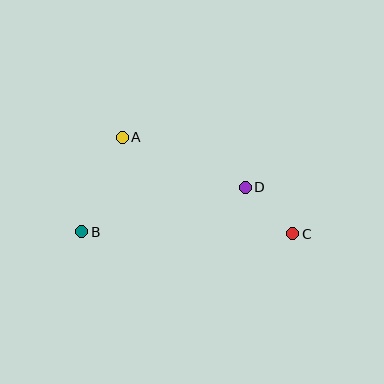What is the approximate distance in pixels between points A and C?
The distance between A and C is approximately 196 pixels.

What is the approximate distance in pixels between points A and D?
The distance between A and D is approximately 133 pixels.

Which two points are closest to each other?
Points C and D are closest to each other.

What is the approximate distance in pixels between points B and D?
The distance between B and D is approximately 169 pixels.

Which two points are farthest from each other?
Points B and C are farthest from each other.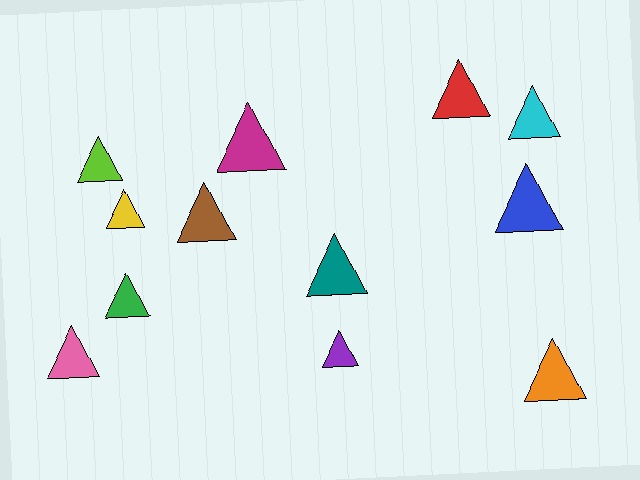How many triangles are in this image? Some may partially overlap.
There are 12 triangles.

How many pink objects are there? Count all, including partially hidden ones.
There is 1 pink object.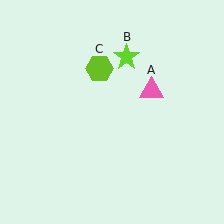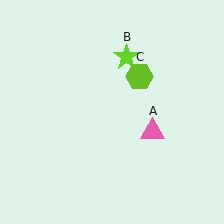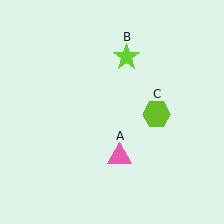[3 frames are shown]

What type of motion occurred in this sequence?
The pink triangle (object A), lime hexagon (object C) rotated clockwise around the center of the scene.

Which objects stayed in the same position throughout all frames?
Lime star (object B) remained stationary.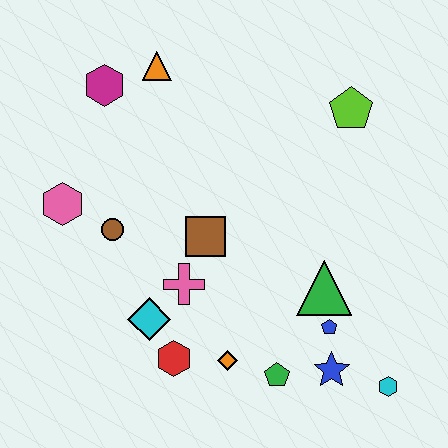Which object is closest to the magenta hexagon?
The orange triangle is closest to the magenta hexagon.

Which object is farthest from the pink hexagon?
The cyan hexagon is farthest from the pink hexagon.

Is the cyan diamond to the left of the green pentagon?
Yes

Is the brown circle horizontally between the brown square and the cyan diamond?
No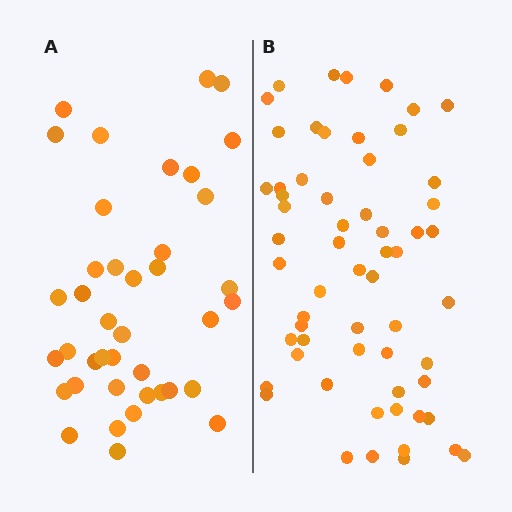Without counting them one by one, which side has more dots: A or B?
Region B (the right region) has more dots.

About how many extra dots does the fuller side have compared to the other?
Region B has approximately 20 more dots than region A.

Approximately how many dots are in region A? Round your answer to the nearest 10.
About 40 dots.